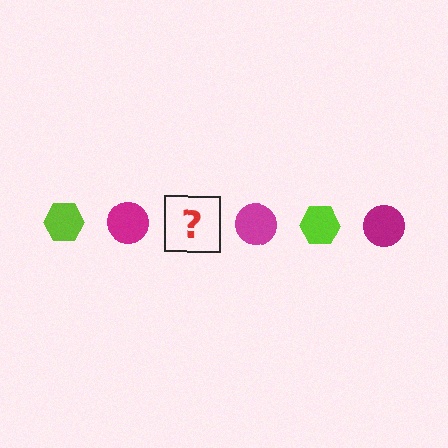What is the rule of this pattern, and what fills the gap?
The rule is that the pattern alternates between lime hexagon and magenta circle. The gap should be filled with a lime hexagon.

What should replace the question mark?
The question mark should be replaced with a lime hexagon.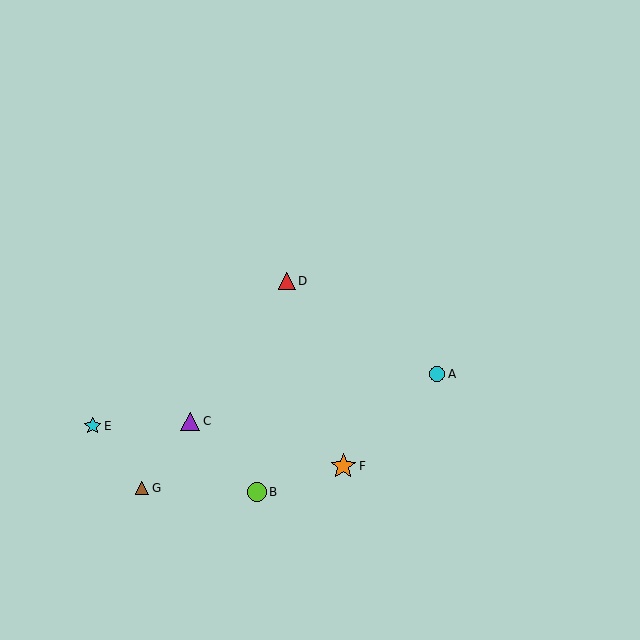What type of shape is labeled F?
Shape F is an orange star.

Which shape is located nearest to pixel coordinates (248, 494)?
The lime circle (labeled B) at (257, 492) is nearest to that location.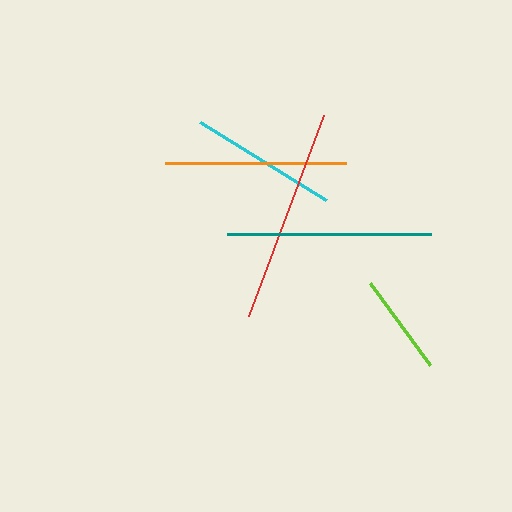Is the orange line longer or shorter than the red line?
The red line is longer than the orange line.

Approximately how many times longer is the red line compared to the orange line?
The red line is approximately 1.2 times the length of the orange line.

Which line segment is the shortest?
The lime line is the shortest at approximately 102 pixels.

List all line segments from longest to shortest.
From longest to shortest: red, teal, orange, cyan, lime.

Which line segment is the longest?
The red line is the longest at approximately 214 pixels.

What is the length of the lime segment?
The lime segment is approximately 102 pixels long.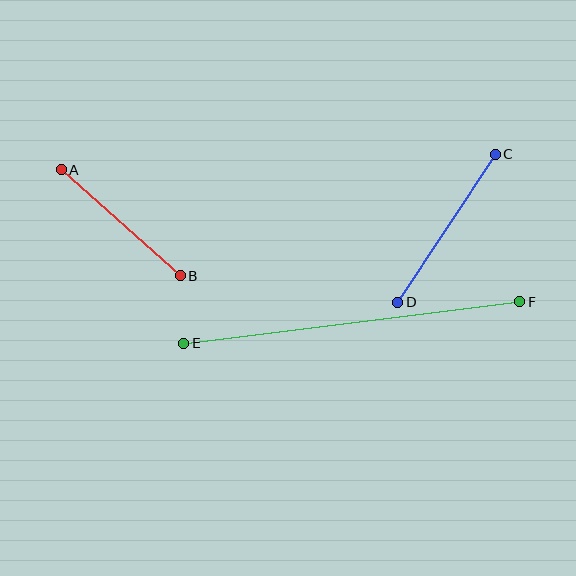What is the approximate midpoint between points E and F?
The midpoint is at approximately (352, 323) pixels.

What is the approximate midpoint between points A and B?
The midpoint is at approximately (121, 223) pixels.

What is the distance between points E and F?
The distance is approximately 339 pixels.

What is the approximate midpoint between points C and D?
The midpoint is at approximately (447, 228) pixels.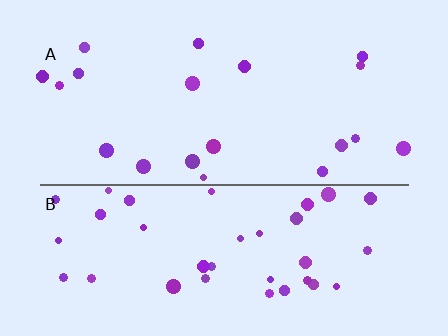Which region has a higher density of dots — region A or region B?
B (the bottom).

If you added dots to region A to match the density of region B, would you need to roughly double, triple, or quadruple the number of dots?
Approximately double.